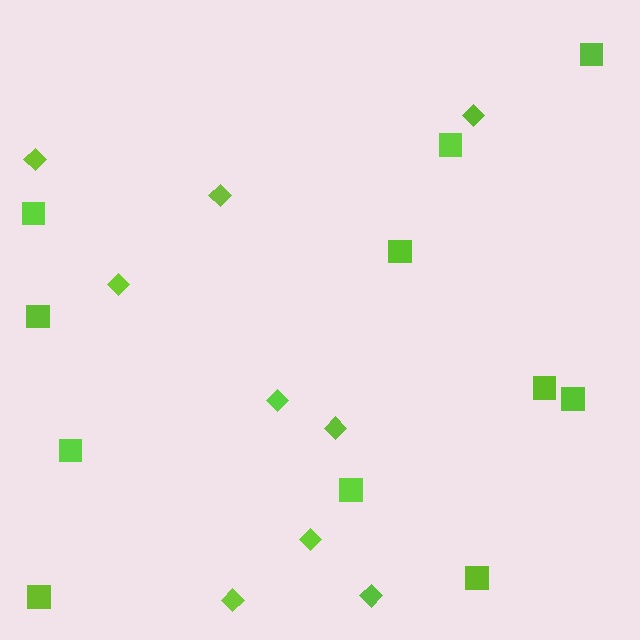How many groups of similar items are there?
There are 2 groups: one group of squares (11) and one group of diamonds (9).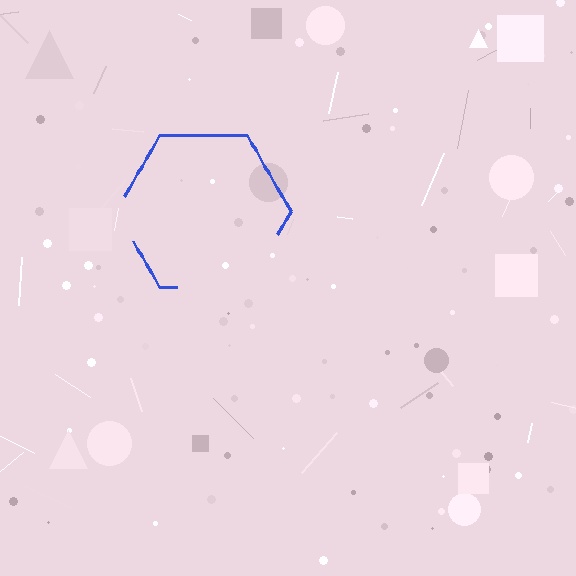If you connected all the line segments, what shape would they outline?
They would outline a hexagon.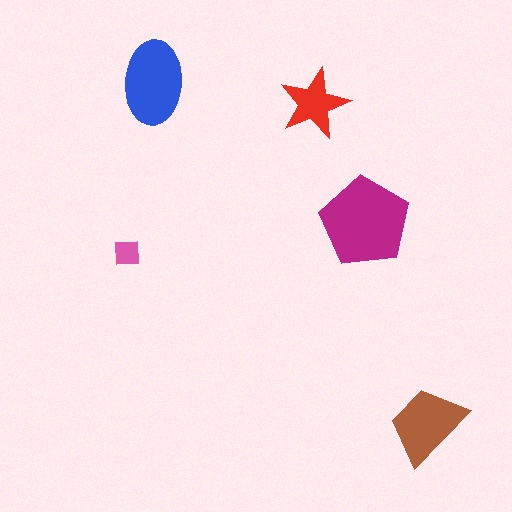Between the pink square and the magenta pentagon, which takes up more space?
The magenta pentagon.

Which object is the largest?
The magenta pentagon.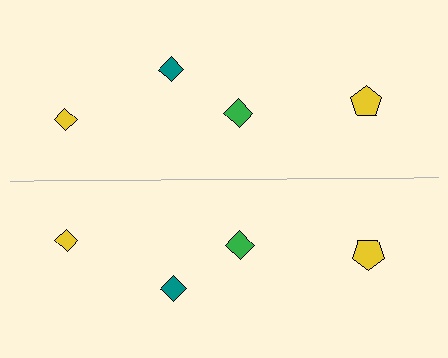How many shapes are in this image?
There are 8 shapes in this image.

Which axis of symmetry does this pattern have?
The pattern has a horizontal axis of symmetry running through the center of the image.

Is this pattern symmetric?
Yes, this pattern has bilateral (reflection) symmetry.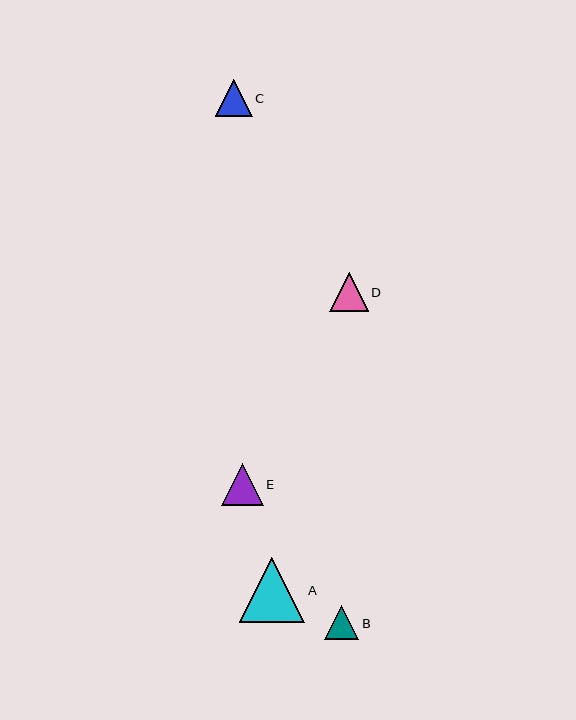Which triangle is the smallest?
Triangle B is the smallest with a size of approximately 34 pixels.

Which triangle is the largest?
Triangle A is the largest with a size of approximately 66 pixels.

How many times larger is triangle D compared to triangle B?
Triangle D is approximately 1.1 times the size of triangle B.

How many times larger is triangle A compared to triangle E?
Triangle A is approximately 1.6 times the size of triangle E.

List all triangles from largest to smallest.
From largest to smallest: A, E, D, C, B.